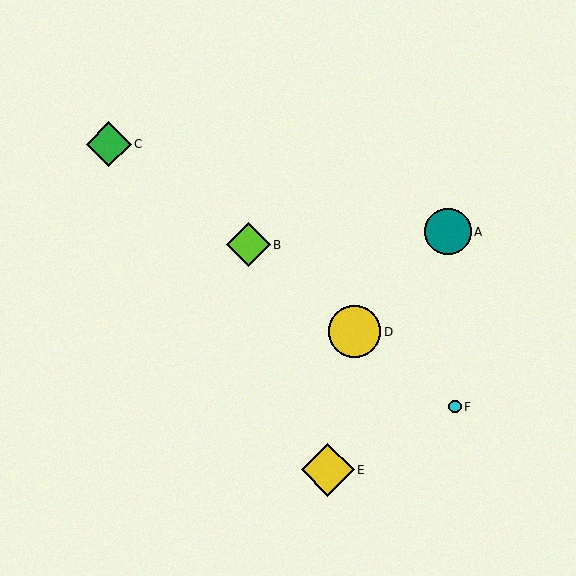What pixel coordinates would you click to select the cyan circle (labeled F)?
Click at (455, 407) to select the cyan circle F.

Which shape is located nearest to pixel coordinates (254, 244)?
The lime diamond (labeled B) at (248, 245) is nearest to that location.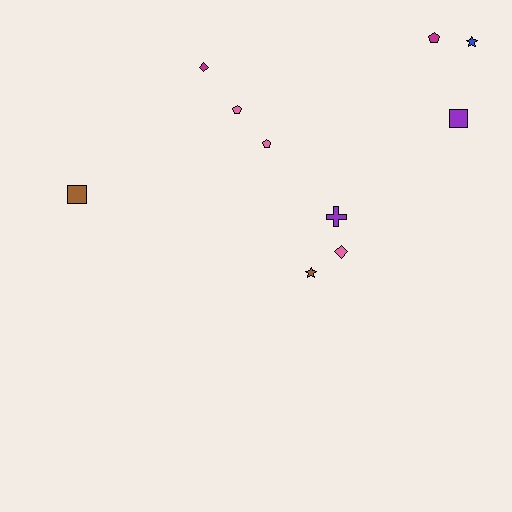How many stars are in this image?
There are 2 stars.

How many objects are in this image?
There are 10 objects.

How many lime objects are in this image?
There are no lime objects.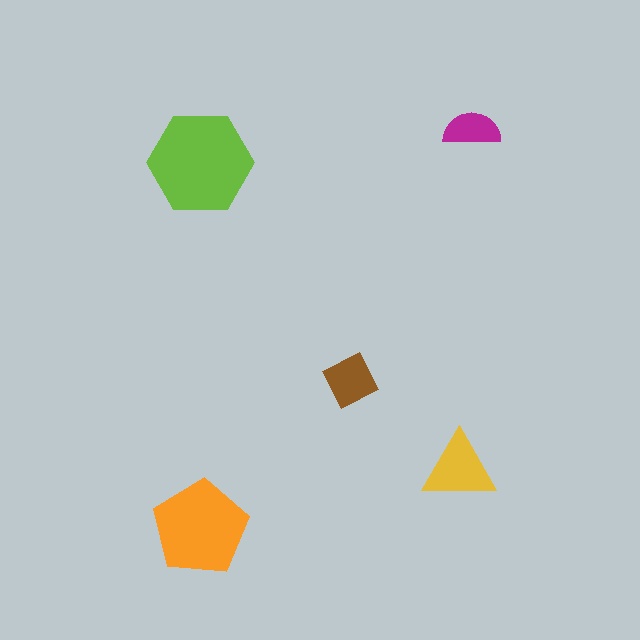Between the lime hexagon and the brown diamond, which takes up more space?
The lime hexagon.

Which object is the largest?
The lime hexagon.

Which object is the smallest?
The magenta semicircle.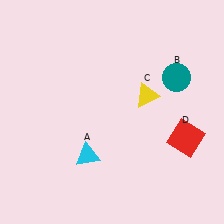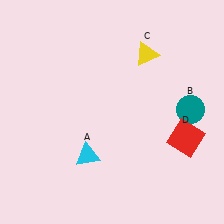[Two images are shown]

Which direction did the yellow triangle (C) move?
The yellow triangle (C) moved up.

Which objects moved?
The objects that moved are: the teal circle (B), the yellow triangle (C).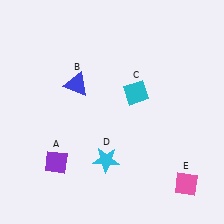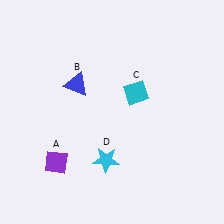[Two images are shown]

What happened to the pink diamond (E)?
The pink diamond (E) was removed in Image 2. It was in the bottom-right area of Image 1.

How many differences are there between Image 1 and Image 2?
There is 1 difference between the two images.